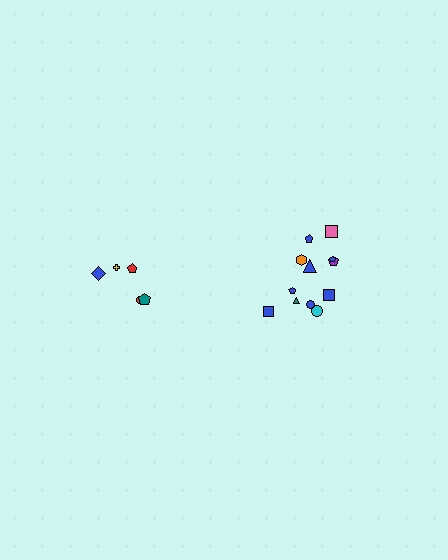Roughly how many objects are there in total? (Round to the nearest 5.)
Roughly 15 objects in total.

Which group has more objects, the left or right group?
The right group.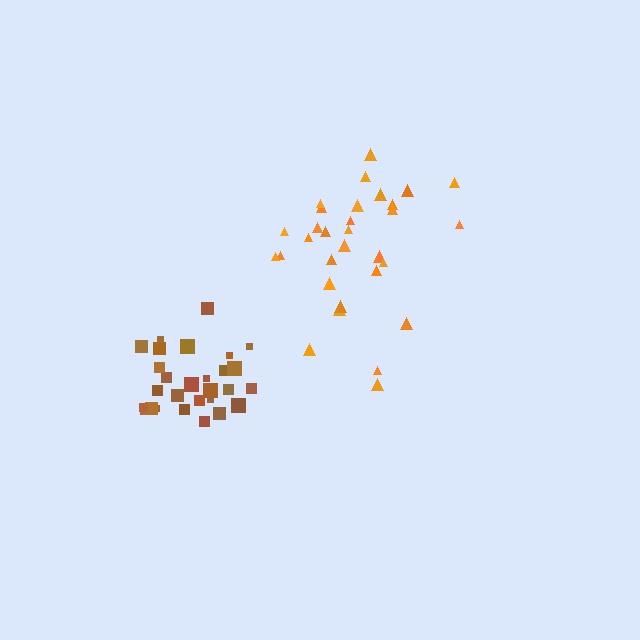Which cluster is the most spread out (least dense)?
Orange.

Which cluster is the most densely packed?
Brown.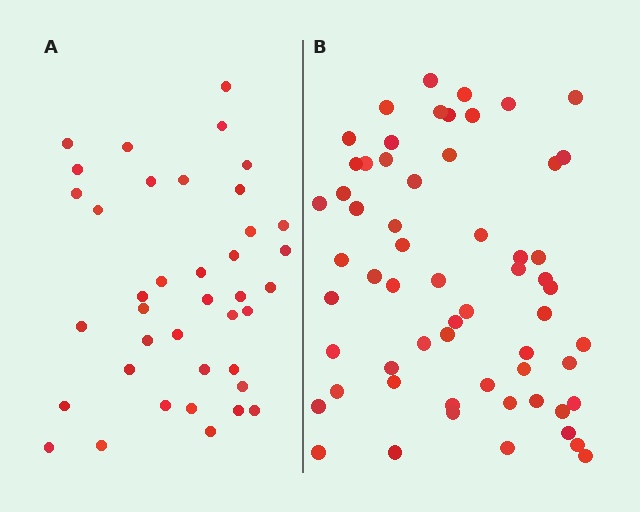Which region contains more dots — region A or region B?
Region B (the right region) has more dots.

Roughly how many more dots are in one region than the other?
Region B has approximately 20 more dots than region A.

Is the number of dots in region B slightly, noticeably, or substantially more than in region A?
Region B has substantially more. The ratio is roughly 1.5 to 1.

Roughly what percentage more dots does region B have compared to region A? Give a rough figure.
About 55% more.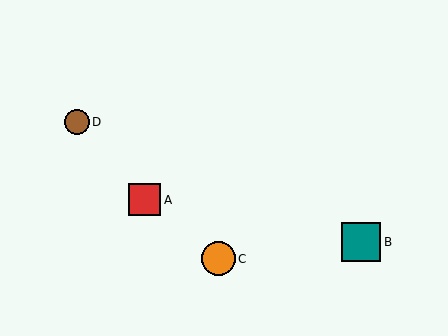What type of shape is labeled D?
Shape D is a brown circle.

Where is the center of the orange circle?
The center of the orange circle is at (218, 259).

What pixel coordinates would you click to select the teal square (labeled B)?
Click at (361, 242) to select the teal square B.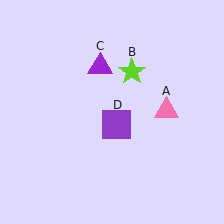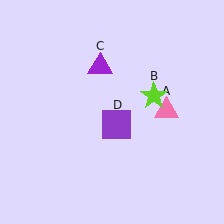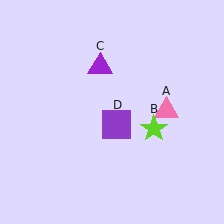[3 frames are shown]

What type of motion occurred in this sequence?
The lime star (object B) rotated clockwise around the center of the scene.